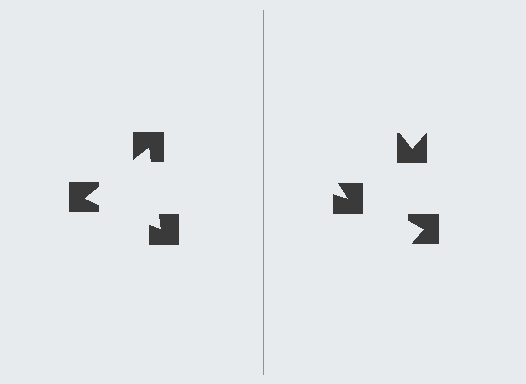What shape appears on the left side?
An illusory triangle.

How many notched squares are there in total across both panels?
6 — 3 on each side.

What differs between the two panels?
The notched squares are positioned identically on both sides; only the wedge orientations differ. On the left they align to a triangle; on the right they are misaligned.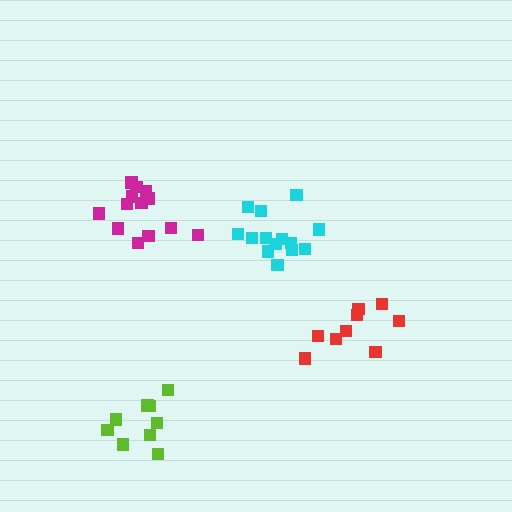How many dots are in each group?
Group 1: 9 dots, Group 2: 13 dots, Group 3: 9 dots, Group 4: 14 dots (45 total).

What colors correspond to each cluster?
The clusters are colored: red, magenta, lime, cyan.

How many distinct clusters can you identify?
There are 4 distinct clusters.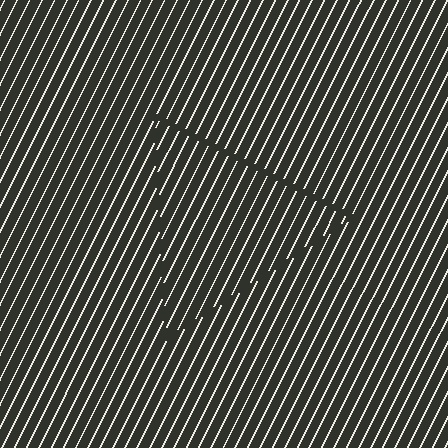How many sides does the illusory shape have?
3 sides — the line-ends trace a triangle.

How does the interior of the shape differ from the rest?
The interior of the shape contains the same grating, shifted by half a period — the contour is defined by the phase discontinuity where line-ends from the inner and outer gratings abut.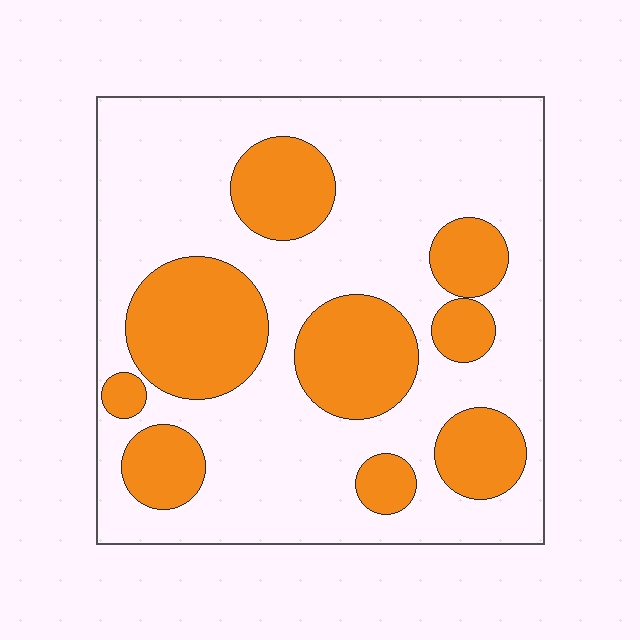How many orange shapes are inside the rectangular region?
9.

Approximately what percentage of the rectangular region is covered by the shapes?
Approximately 30%.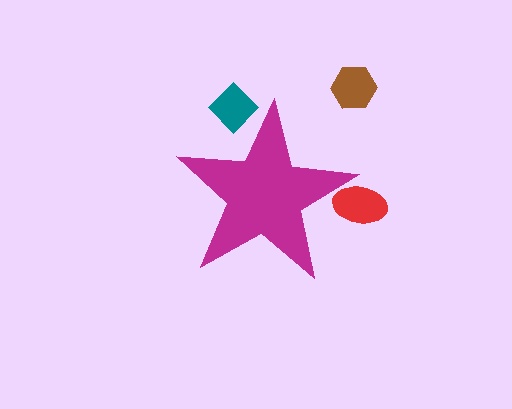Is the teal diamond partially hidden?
Yes, the teal diamond is partially hidden behind the magenta star.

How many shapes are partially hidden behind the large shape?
2 shapes are partially hidden.